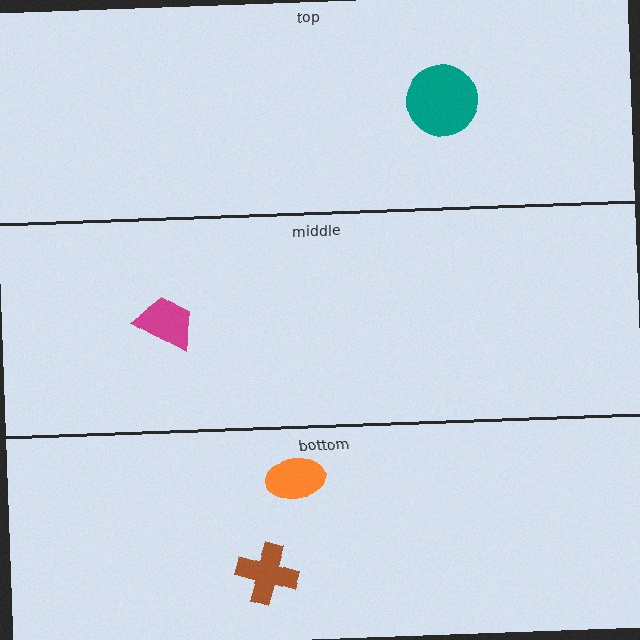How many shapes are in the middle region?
1.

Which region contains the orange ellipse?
The bottom region.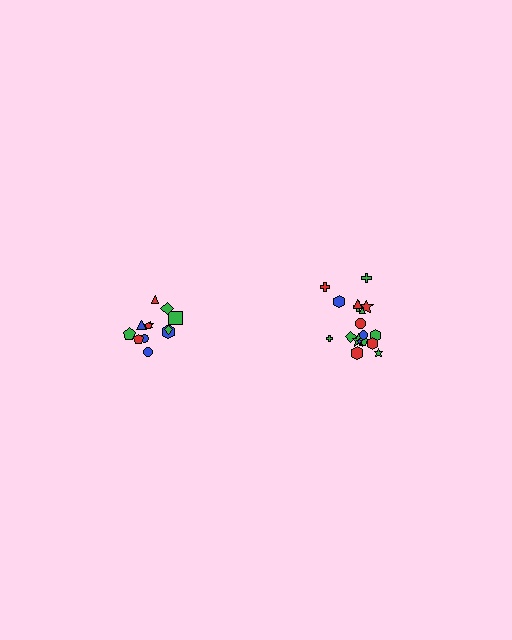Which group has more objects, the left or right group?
The right group.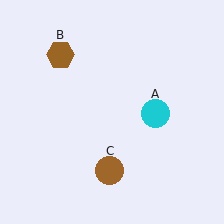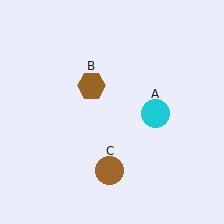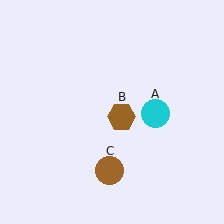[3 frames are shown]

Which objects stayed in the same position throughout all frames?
Cyan circle (object A) and brown circle (object C) remained stationary.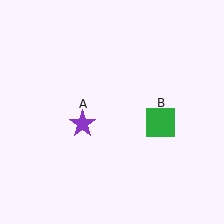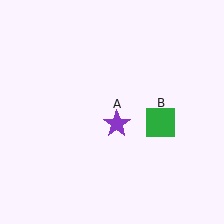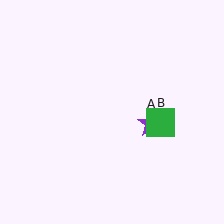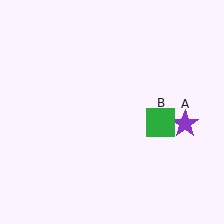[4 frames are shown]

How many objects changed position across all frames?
1 object changed position: purple star (object A).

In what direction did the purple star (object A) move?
The purple star (object A) moved right.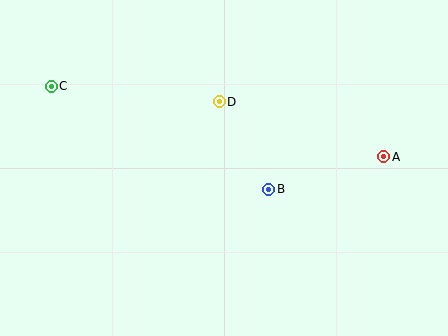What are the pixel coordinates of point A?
Point A is at (384, 157).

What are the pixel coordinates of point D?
Point D is at (219, 102).